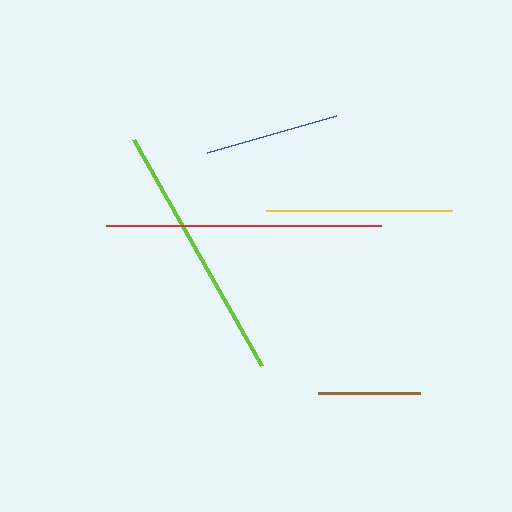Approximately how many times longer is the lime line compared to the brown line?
The lime line is approximately 2.5 times the length of the brown line.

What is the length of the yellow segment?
The yellow segment is approximately 187 pixels long.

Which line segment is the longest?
The red line is the longest at approximately 275 pixels.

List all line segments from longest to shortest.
From longest to shortest: red, lime, yellow, blue, brown.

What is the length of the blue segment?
The blue segment is approximately 134 pixels long.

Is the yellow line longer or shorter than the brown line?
The yellow line is longer than the brown line.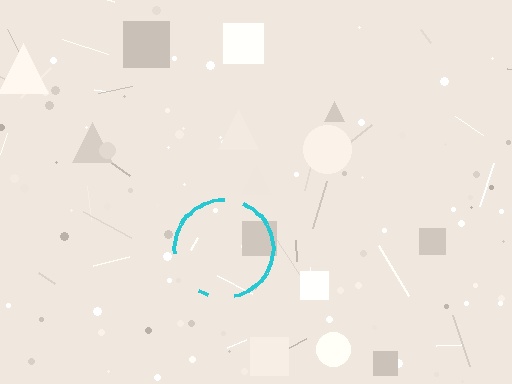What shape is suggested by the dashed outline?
The dashed outline suggests a circle.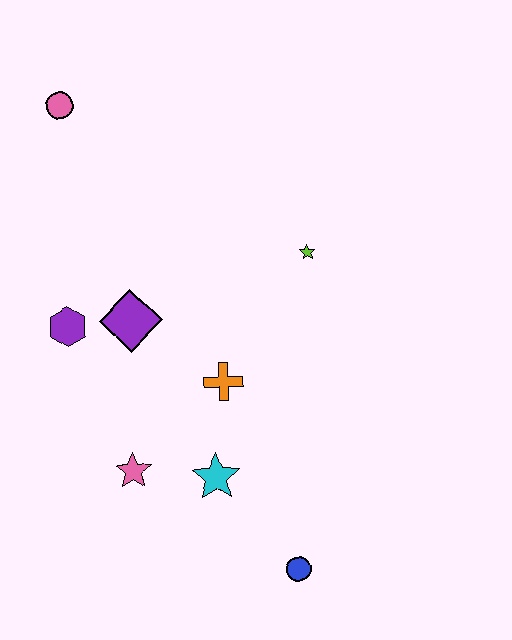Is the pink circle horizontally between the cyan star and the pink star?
No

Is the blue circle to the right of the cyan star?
Yes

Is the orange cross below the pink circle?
Yes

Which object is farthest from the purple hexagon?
The blue circle is farthest from the purple hexagon.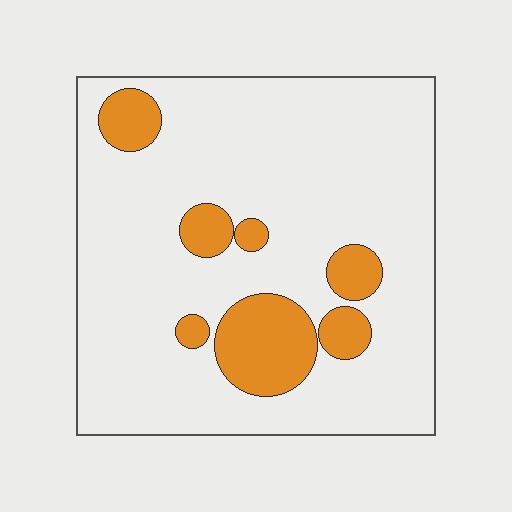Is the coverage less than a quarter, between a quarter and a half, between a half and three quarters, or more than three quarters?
Less than a quarter.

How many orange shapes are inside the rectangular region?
7.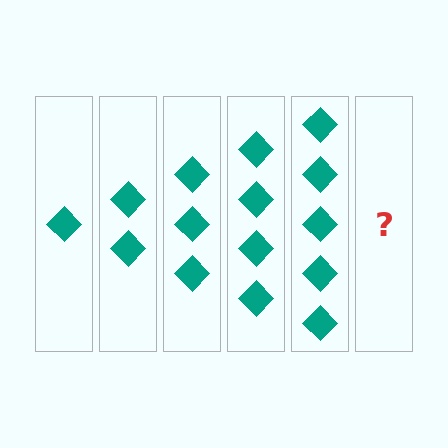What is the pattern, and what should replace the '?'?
The pattern is that each step adds one more diamond. The '?' should be 6 diamonds.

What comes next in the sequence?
The next element should be 6 diamonds.